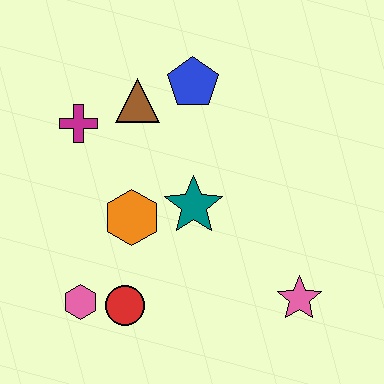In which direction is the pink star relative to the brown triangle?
The pink star is below the brown triangle.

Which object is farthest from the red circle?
The blue pentagon is farthest from the red circle.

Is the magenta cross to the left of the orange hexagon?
Yes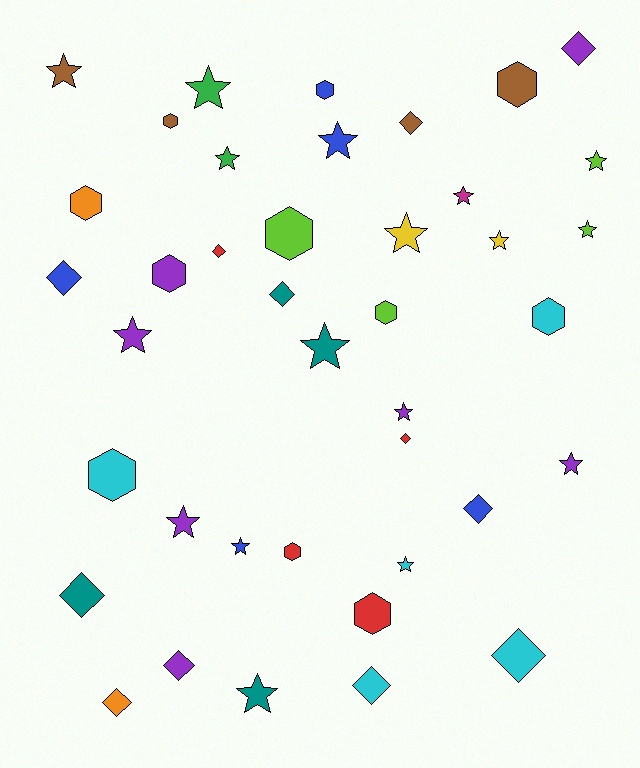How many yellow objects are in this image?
There are 2 yellow objects.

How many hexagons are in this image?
There are 11 hexagons.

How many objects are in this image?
There are 40 objects.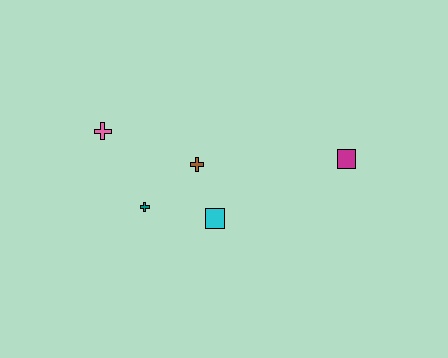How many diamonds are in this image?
There are no diamonds.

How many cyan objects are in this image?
There is 1 cyan object.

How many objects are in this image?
There are 5 objects.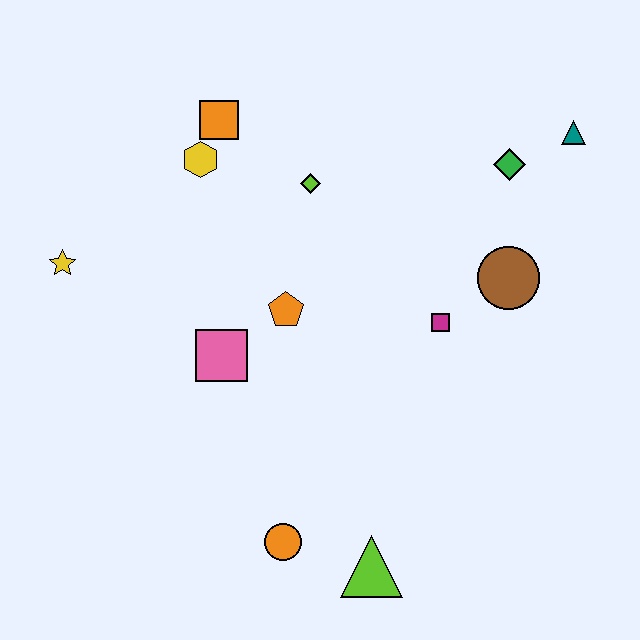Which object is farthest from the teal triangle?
The yellow star is farthest from the teal triangle.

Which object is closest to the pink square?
The orange pentagon is closest to the pink square.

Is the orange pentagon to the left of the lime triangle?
Yes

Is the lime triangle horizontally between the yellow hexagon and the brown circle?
Yes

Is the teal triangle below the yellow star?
No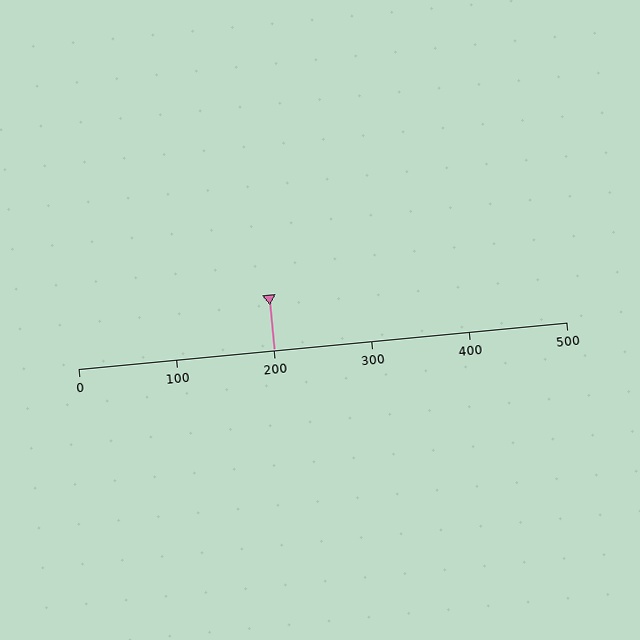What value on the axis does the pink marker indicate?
The marker indicates approximately 200.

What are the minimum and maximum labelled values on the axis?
The axis runs from 0 to 500.